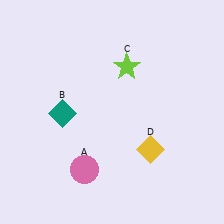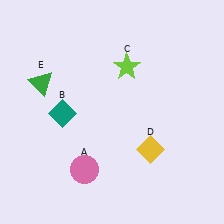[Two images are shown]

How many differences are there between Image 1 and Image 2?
There is 1 difference between the two images.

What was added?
A green triangle (E) was added in Image 2.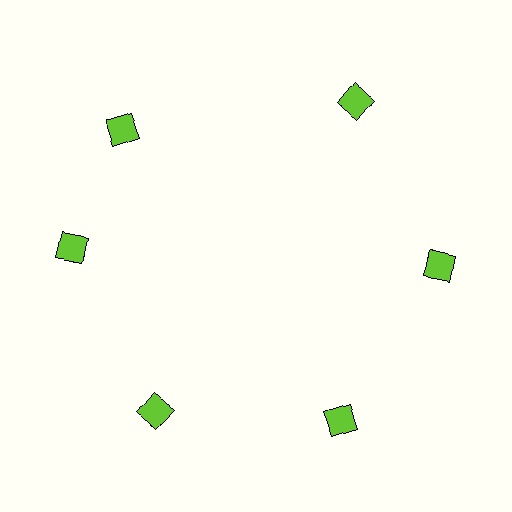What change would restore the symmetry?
The symmetry would be restored by rotating it back into even spacing with its neighbors so that all 6 squares sit at equal angles and equal distance from the center.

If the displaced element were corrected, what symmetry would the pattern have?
It would have 6-fold rotational symmetry — the pattern would map onto itself every 60 degrees.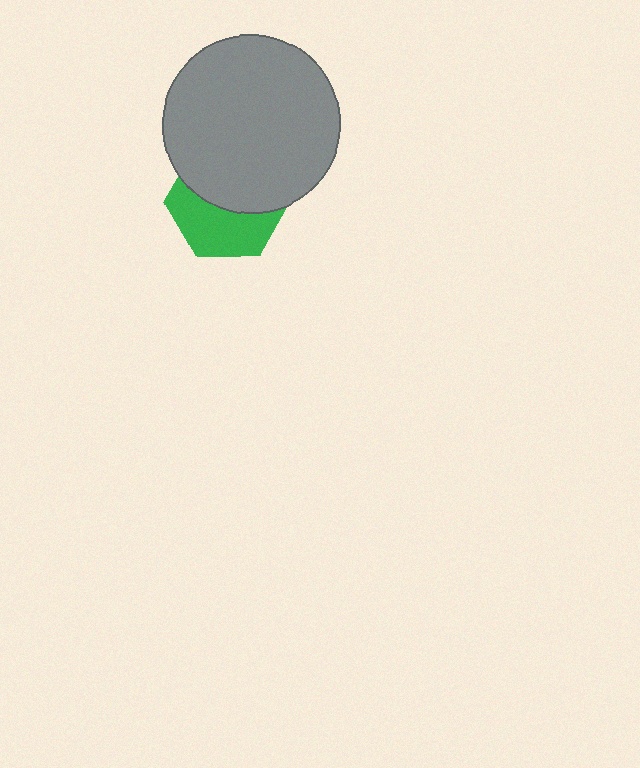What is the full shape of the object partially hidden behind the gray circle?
The partially hidden object is a green hexagon.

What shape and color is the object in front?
The object in front is a gray circle.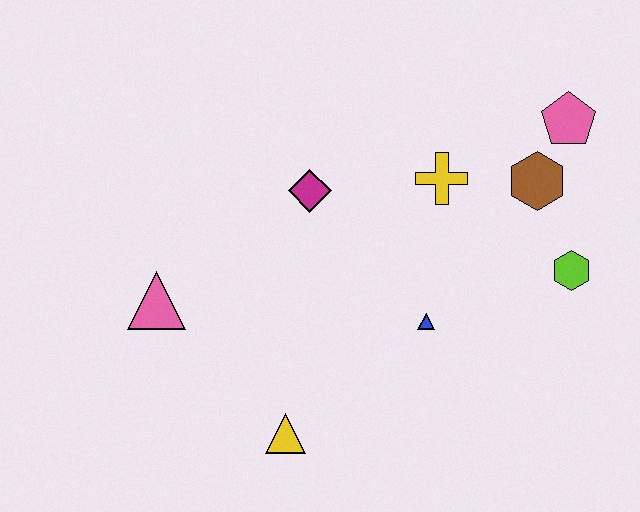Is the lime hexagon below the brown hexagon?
Yes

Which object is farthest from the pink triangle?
The pink pentagon is farthest from the pink triangle.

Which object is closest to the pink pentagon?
The brown hexagon is closest to the pink pentagon.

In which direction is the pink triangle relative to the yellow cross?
The pink triangle is to the left of the yellow cross.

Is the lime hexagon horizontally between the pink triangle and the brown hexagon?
No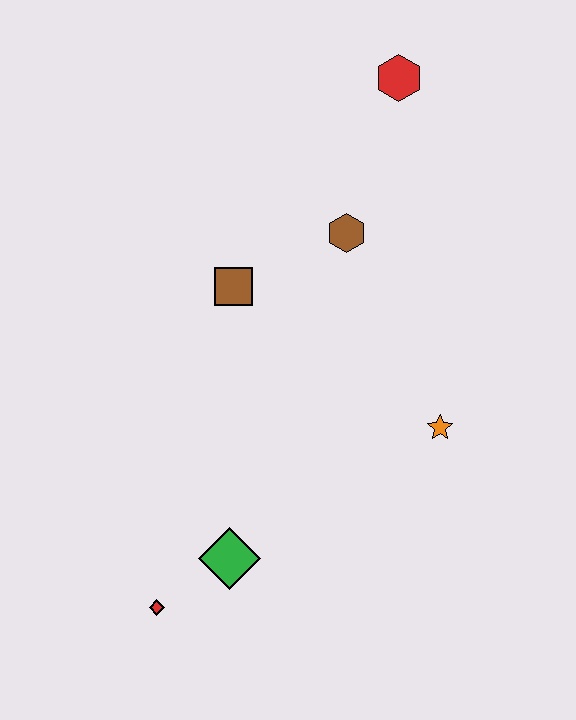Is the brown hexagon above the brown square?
Yes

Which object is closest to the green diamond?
The red diamond is closest to the green diamond.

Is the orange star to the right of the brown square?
Yes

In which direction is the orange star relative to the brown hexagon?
The orange star is below the brown hexagon.